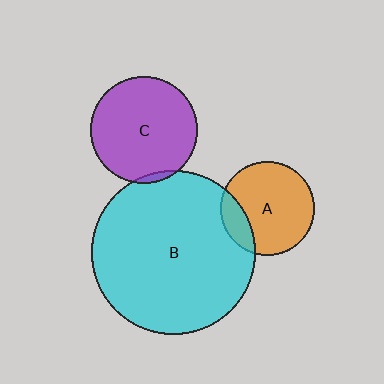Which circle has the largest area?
Circle B (cyan).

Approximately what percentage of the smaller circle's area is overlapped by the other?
Approximately 20%.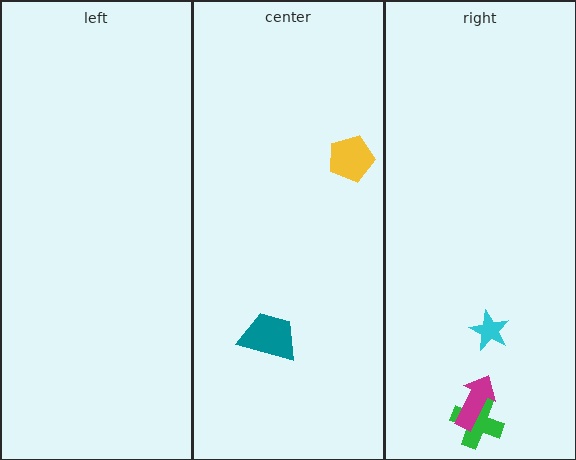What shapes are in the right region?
The cyan star, the green cross, the magenta arrow.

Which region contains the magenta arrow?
The right region.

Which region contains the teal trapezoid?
The center region.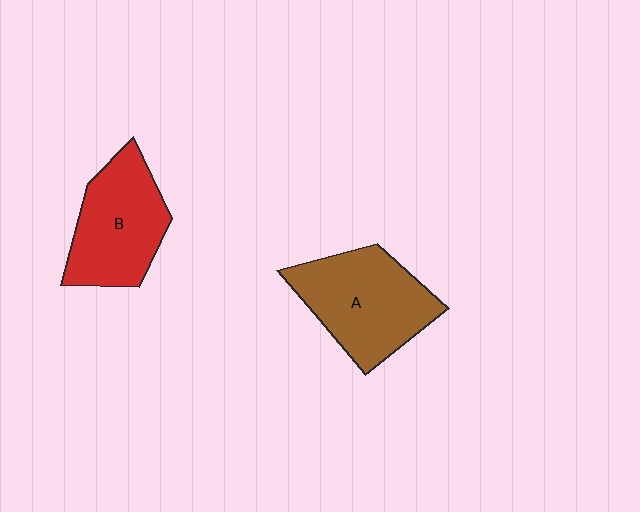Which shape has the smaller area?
Shape B (red).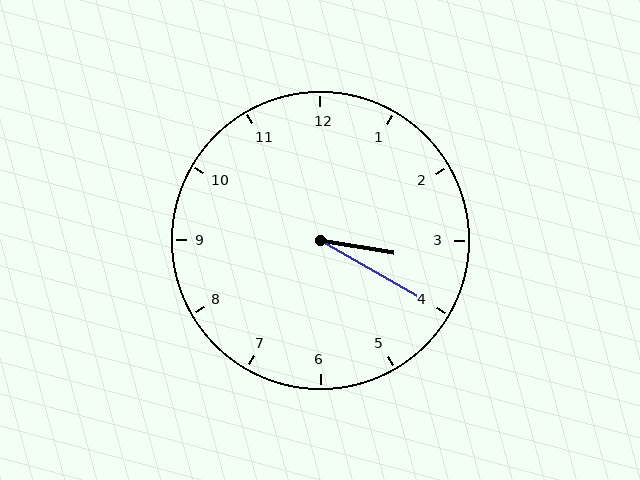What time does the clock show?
3:20.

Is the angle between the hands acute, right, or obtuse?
It is acute.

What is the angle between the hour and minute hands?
Approximately 20 degrees.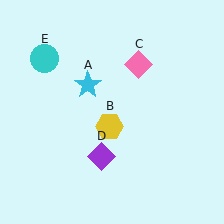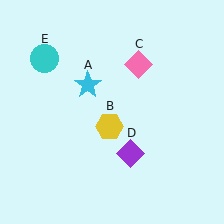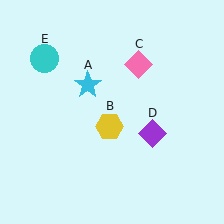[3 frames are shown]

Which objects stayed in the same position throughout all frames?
Cyan star (object A) and yellow hexagon (object B) and pink diamond (object C) and cyan circle (object E) remained stationary.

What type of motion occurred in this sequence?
The purple diamond (object D) rotated counterclockwise around the center of the scene.